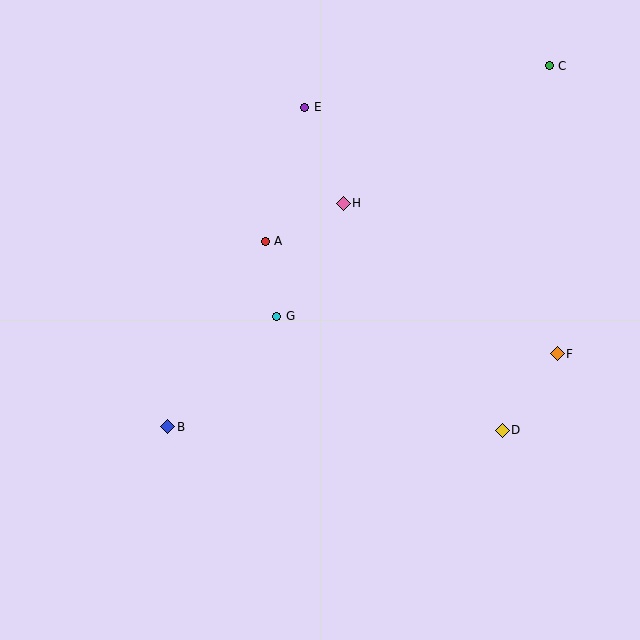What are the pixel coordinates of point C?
Point C is at (549, 66).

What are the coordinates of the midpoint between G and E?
The midpoint between G and E is at (291, 212).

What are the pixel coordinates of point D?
Point D is at (502, 430).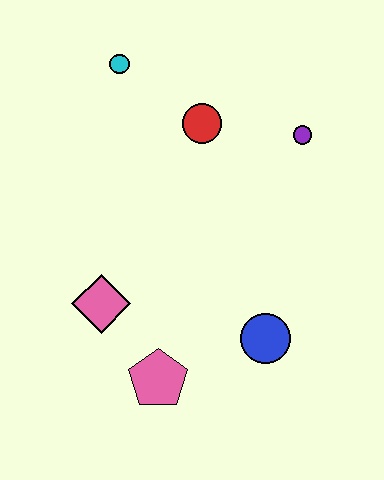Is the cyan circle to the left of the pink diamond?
No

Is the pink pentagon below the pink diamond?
Yes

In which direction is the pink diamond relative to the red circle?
The pink diamond is below the red circle.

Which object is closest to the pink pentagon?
The pink diamond is closest to the pink pentagon.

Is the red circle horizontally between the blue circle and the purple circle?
No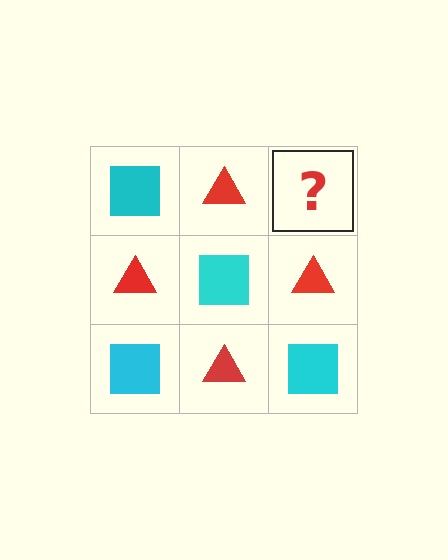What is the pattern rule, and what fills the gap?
The rule is that it alternates cyan square and red triangle in a checkerboard pattern. The gap should be filled with a cyan square.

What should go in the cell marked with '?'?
The missing cell should contain a cyan square.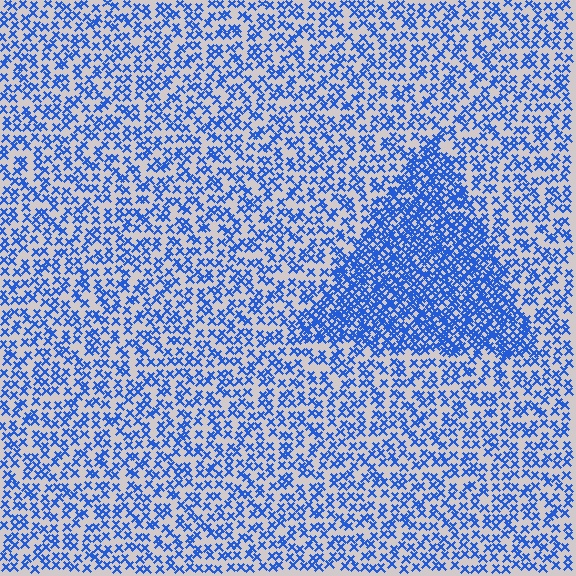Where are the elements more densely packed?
The elements are more densely packed inside the triangle boundary.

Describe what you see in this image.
The image contains small blue elements arranged at two different densities. A triangle-shaped region is visible where the elements are more densely packed than the surrounding area.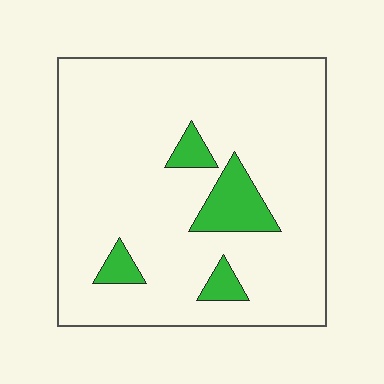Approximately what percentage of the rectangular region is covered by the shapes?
Approximately 10%.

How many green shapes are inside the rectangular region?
4.